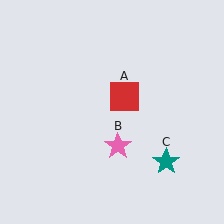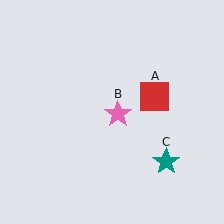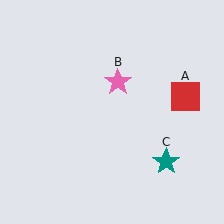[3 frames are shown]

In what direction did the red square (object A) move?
The red square (object A) moved right.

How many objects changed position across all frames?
2 objects changed position: red square (object A), pink star (object B).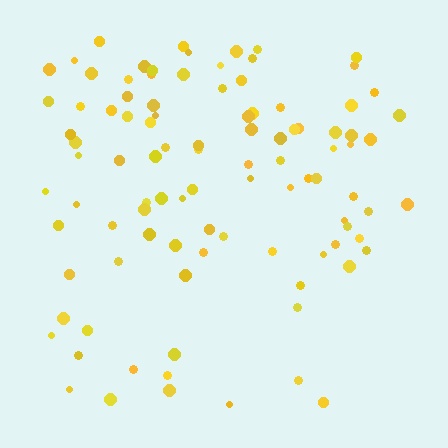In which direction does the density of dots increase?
From bottom to top, with the top side densest.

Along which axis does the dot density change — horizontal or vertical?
Vertical.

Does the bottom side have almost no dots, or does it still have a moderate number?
Still a moderate number, just noticeably fewer than the top.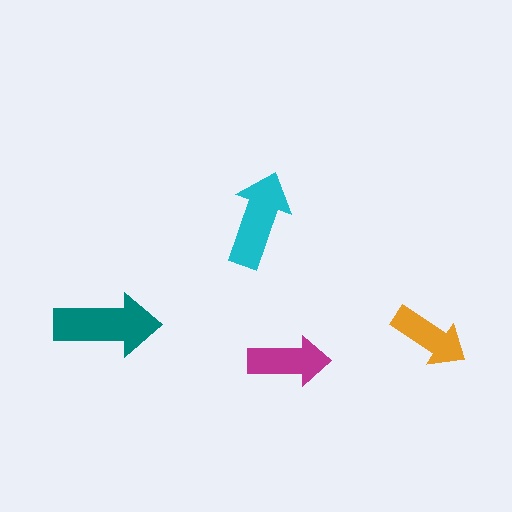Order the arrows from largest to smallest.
the teal one, the cyan one, the magenta one, the orange one.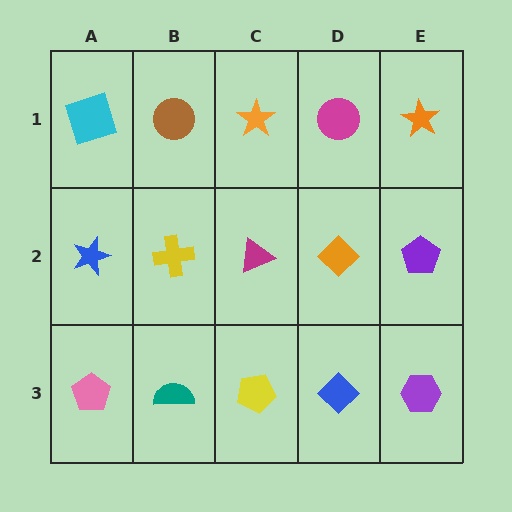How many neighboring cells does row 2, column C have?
4.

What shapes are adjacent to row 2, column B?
A brown circle (row 1, column B), a teal semicircle (row 3, column B), a blue star (row 2, column A), a magenta triangle (row 2, column C).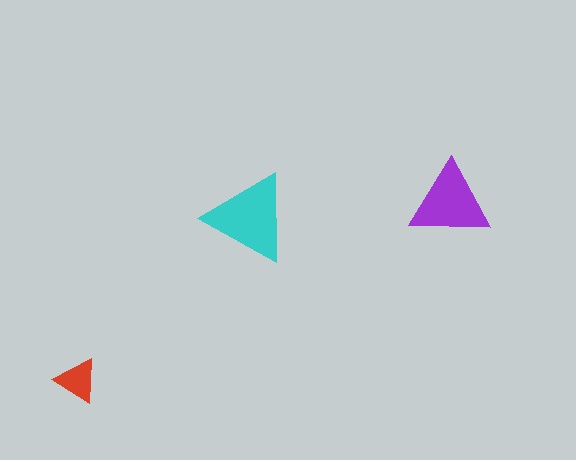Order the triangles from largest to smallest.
the cyan one, the purple one, the red one.